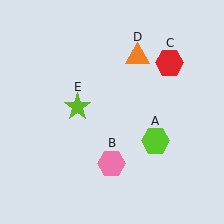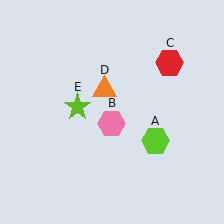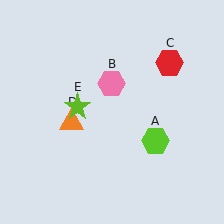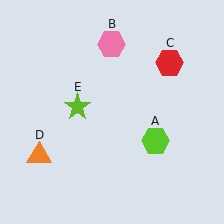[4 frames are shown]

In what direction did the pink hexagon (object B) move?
The pink hexagon (object B) moved up.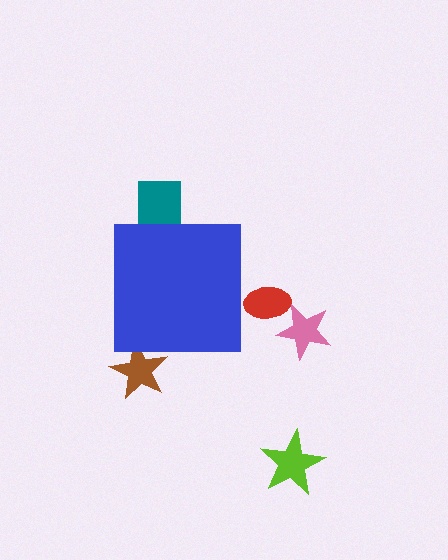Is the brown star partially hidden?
Yes, the brown star is partially hidden behind the blue square.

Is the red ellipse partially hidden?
Yes, the red ellipse is partially hidden behind the blue square.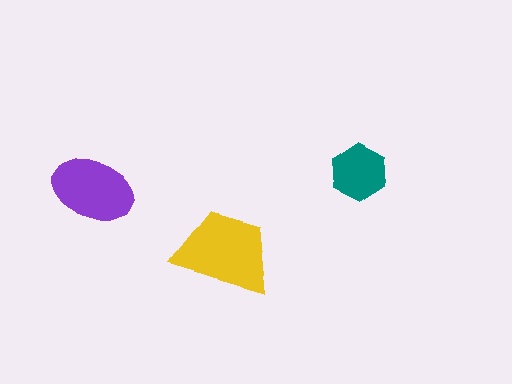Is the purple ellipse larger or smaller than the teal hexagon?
Larger.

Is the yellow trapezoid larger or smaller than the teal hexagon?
Larger.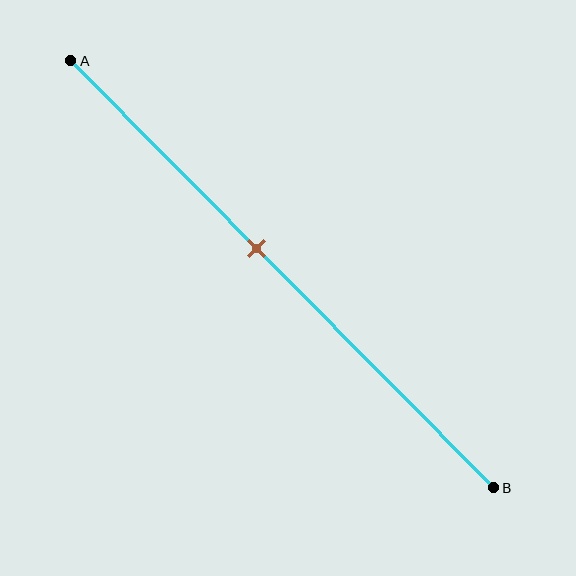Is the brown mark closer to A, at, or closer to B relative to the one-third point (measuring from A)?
The brown mark is closer to point B than the one-third point of segment AB.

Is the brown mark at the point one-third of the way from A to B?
No, the mark is at about 45% from A, not at the 33% one-third point.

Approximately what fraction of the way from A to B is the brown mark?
The brown mark is approximately 45% of the way from A to B.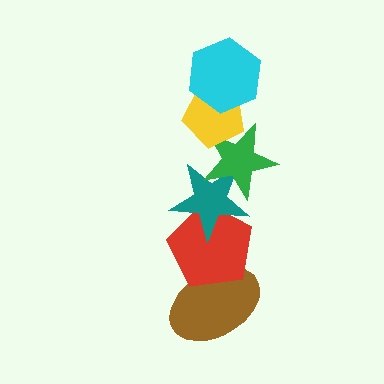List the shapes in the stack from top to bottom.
From top to bottom: the cyan hexagon, the yellow pentagon, the green star, the teal star, the red pentagon, the brown ellipse.